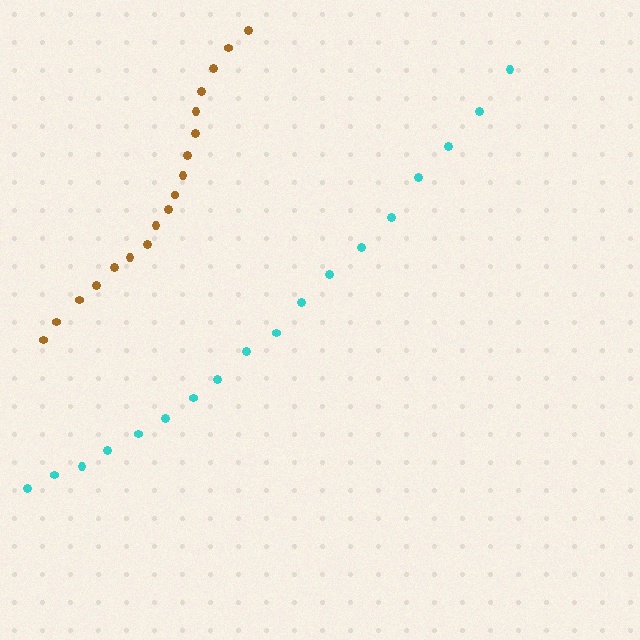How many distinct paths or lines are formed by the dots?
There are 2 distinct paths.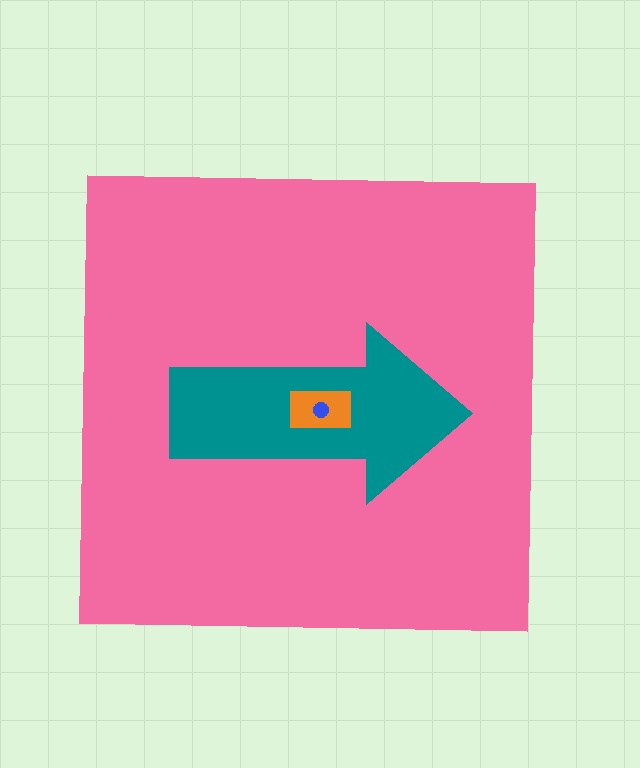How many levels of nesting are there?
4.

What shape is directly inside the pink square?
The teal arrow.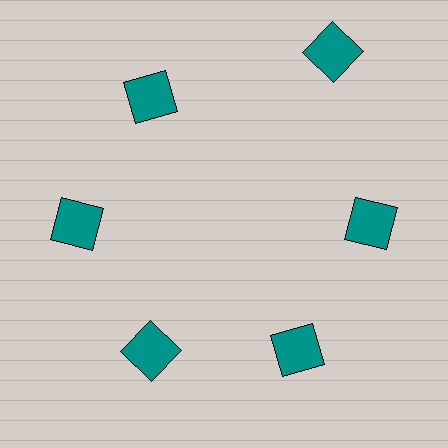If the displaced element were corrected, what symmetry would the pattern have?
It would have 6-fold rotational symmetry — the pattern would map onto itself every 60 degrees.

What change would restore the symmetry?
The symmetry would be restored by moving it inward, back onto the ring so that all 6 squares sit at equal angles and equal distance from the center.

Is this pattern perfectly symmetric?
No. The 6 teal squares are arranged in a ring, but one element near the 1 o'clock position is pushed outward from the center, breaking the 6-fold rotational symmetry.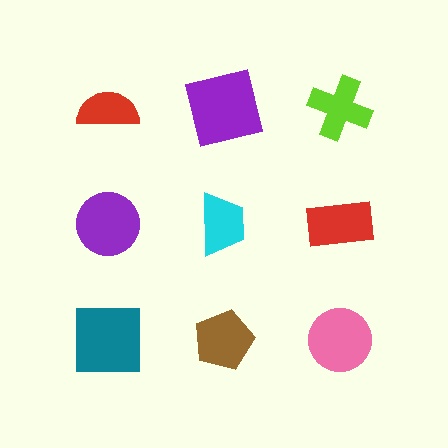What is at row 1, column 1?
A red semicircle.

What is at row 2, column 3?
A red rectangle.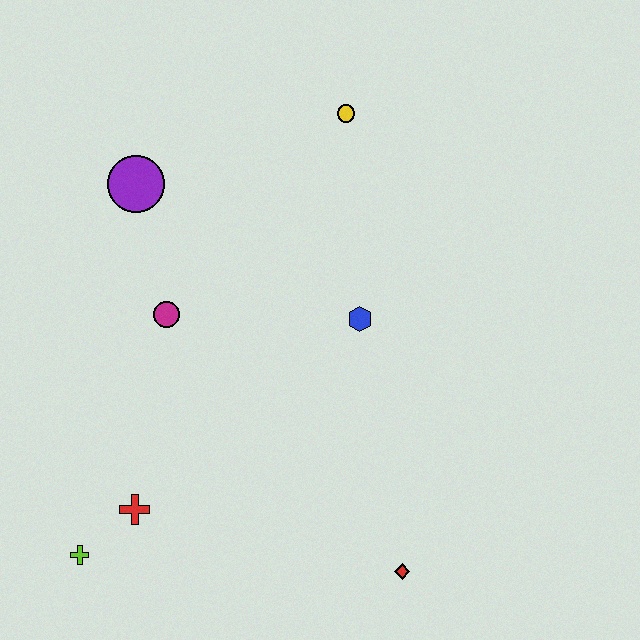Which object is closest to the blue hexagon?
The magenta circle is closest to the blue hexagon.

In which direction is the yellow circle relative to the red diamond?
The yellow circle is above the red diamond.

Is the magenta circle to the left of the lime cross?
No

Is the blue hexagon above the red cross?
Yes